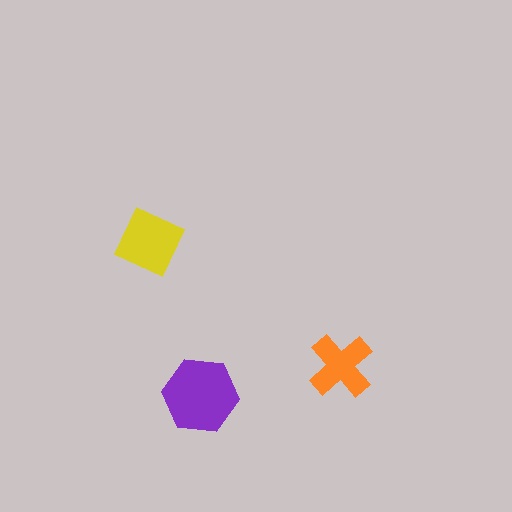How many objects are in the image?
There are 3 objects in the image.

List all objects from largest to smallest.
The purple hexagon, the yellow diamond, the orange cross.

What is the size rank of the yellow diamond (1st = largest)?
2nd.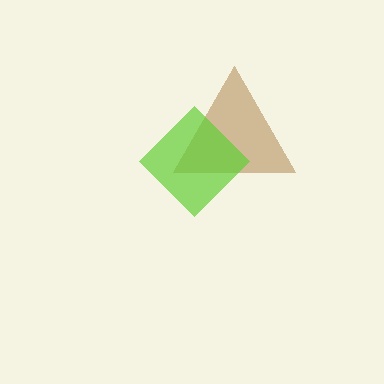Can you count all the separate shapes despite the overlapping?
Yes, there are 2 separate shapes.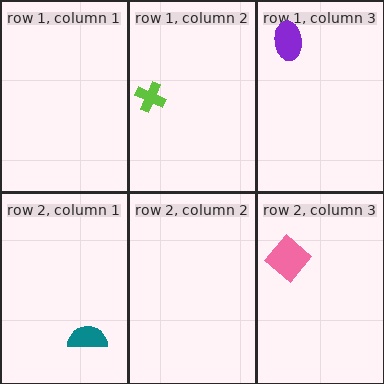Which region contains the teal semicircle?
The row 2, column 1 region.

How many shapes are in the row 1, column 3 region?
1.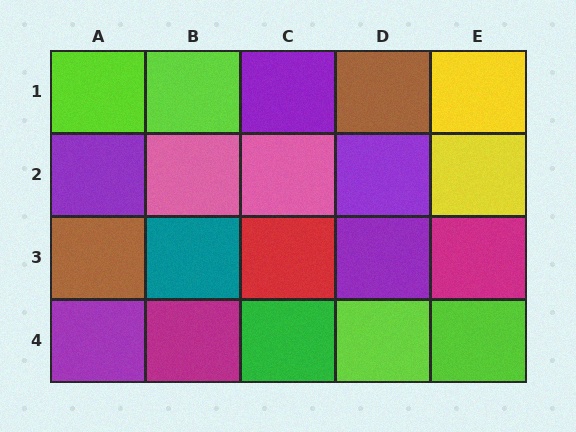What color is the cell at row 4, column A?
Purple.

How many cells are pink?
2 cells are pink.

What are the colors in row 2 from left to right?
Purple, pink, pink, purple, yellow.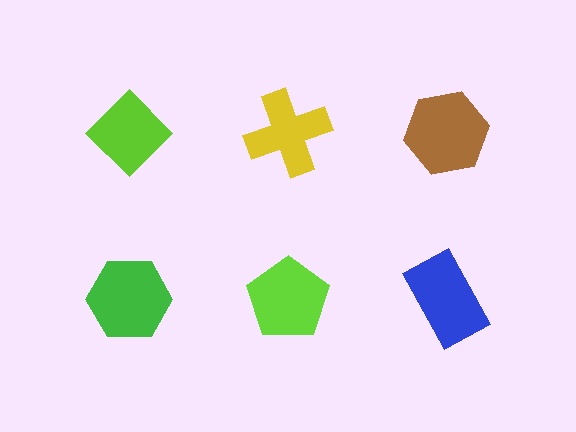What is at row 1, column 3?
A brown hexagon.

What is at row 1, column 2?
A yellow cross.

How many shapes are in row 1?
3 shapes.